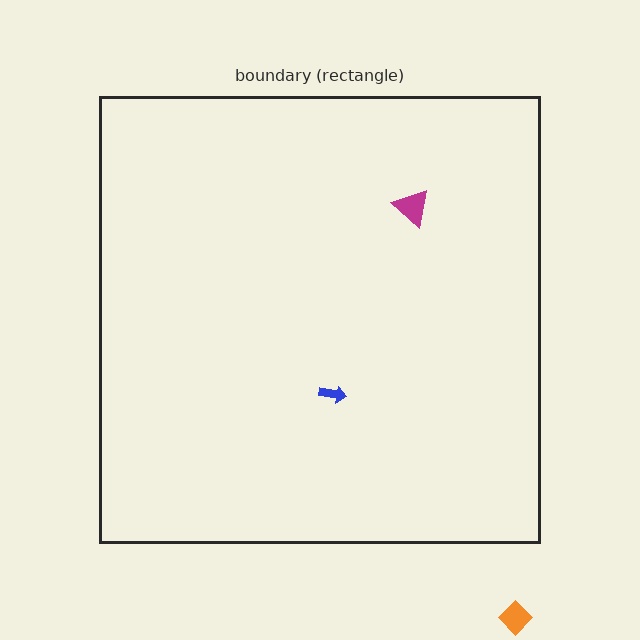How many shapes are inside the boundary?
2 inside, 1 outside.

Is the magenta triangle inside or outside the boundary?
Inside.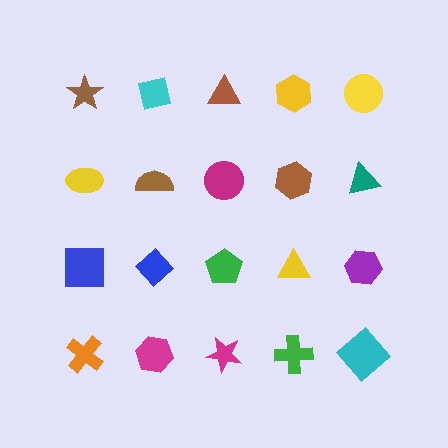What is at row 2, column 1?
A yellow ellipse.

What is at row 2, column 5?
A teal triangle.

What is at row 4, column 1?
An orange cross.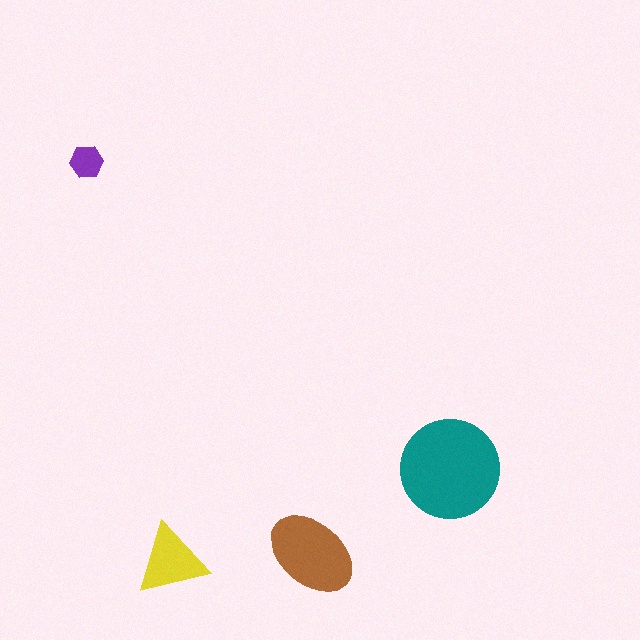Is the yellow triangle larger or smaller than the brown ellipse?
Smaller.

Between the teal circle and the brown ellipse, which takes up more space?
The teal circle.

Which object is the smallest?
The purple hexagon.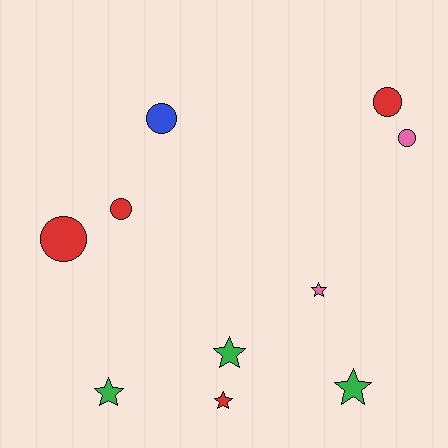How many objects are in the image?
There are 10 objects.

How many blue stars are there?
There are no blue stars.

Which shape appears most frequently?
Star, with 5 objects.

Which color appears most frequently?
Red, with 4 objects.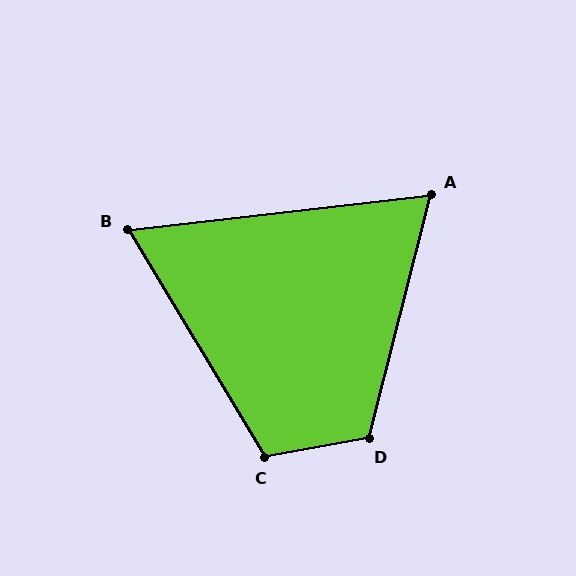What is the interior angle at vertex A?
Approximately 69 degrees (acute).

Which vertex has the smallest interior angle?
B, at approximately 65 degrees.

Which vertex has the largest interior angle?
D, at approximately 115 degrees.